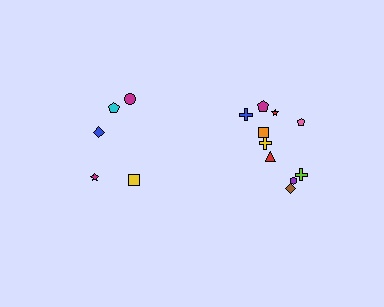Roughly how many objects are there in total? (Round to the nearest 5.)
Roughly 15 objects in total.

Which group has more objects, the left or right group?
The right group.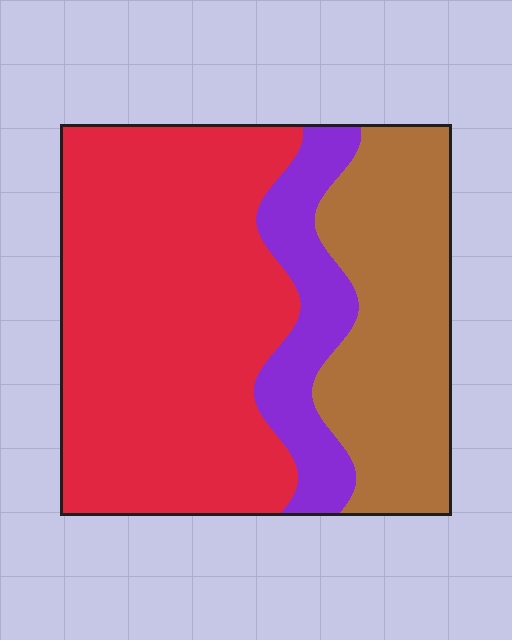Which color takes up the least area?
Purple, at roughly 15%.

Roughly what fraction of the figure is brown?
Brown covers around 30% of the figure.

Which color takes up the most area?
Red, at roughly 55%.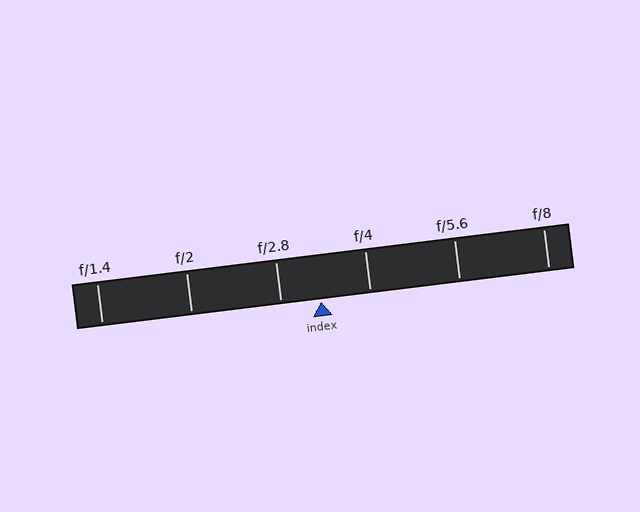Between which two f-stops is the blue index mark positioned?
The index mark is between f/2.8 and f/4.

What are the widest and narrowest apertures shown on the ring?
The widest aperture shown is f/1.4 and the narrowest is f/8.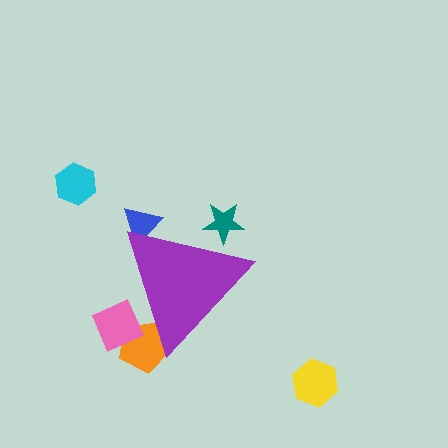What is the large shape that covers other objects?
A purple triangle.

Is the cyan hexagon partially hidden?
No, the cyan hexagon is fully visible.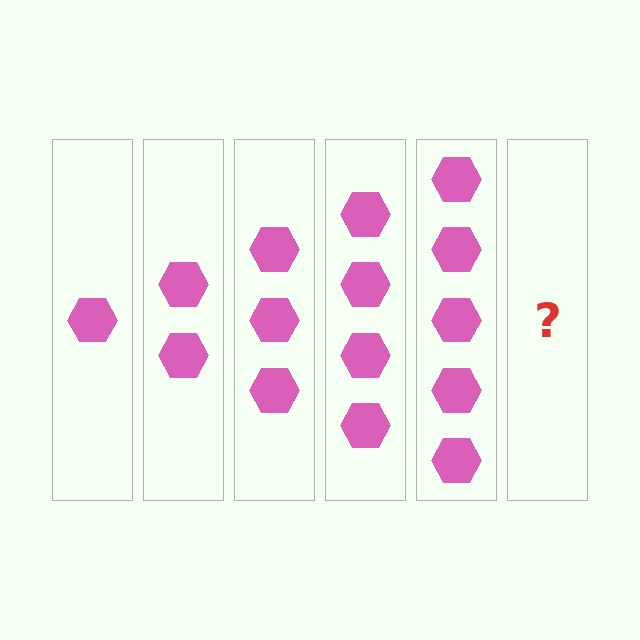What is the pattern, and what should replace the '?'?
The pattern is that each step adds one more hexagon. The '?' should be 6 hexagons.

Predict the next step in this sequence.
The next step is 6 hexagons.